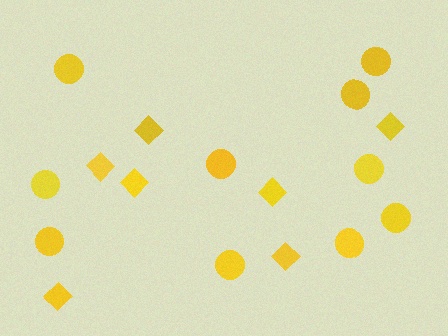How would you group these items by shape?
There are 2 groups: one group of diamonds (7) and one group of circles (10).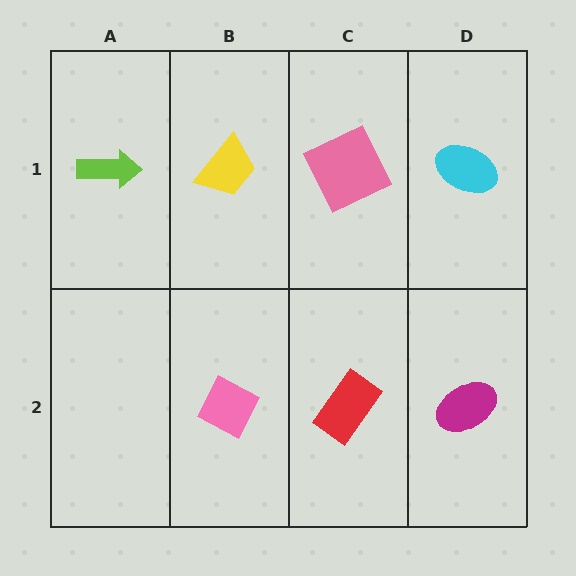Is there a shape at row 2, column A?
No, that cell is empty.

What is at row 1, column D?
A cyan ellipse.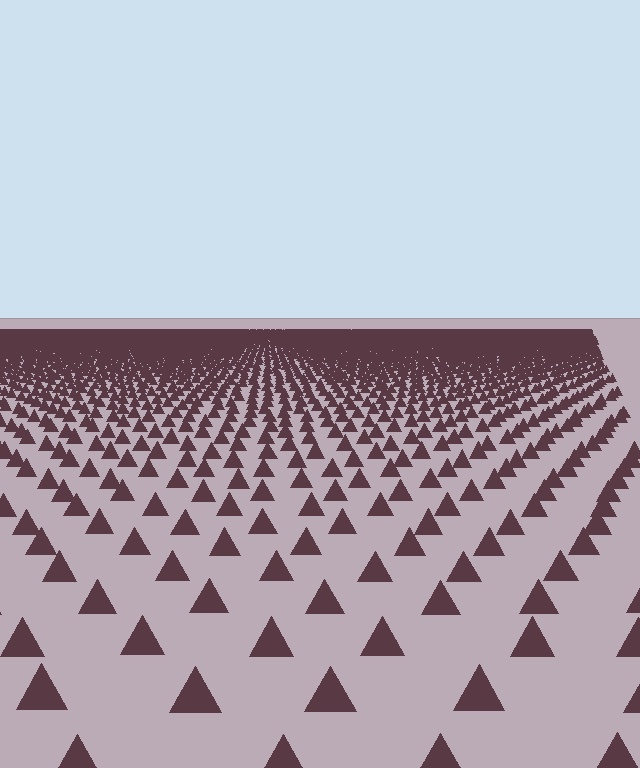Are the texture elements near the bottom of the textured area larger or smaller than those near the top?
Larger. Near the bottom, elements are closer to the viewer and appear at a bigger on-screen size.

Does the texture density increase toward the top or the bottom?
Density increases toward the top.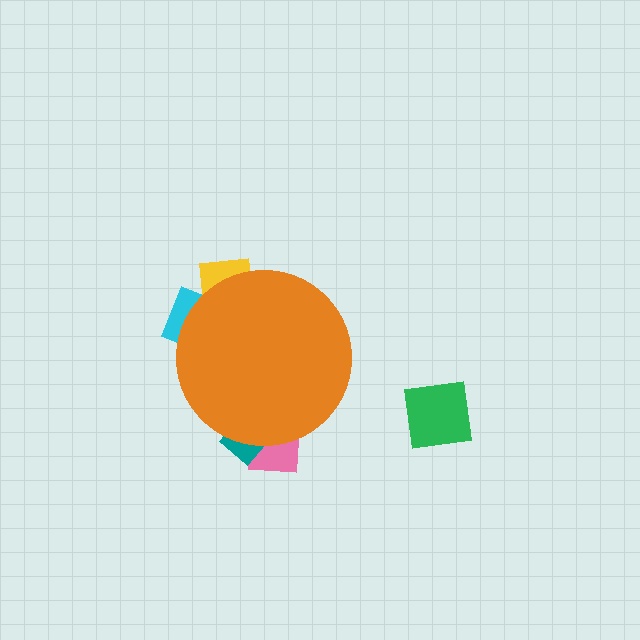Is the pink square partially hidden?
Yes, the pink square is partially hidden behind the orange circle.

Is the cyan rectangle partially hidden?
Yes, the cyan rectangle is partially hidden behind the orange circle.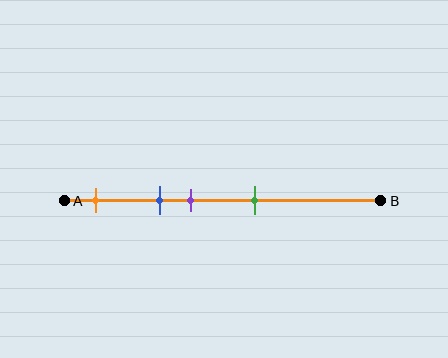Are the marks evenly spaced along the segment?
No, the marks are not evenly spaced.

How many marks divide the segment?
There are 4 marks dividing the segment.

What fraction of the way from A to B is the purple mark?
The purple mark is approximately 40% (0.4) of the way from A to B.